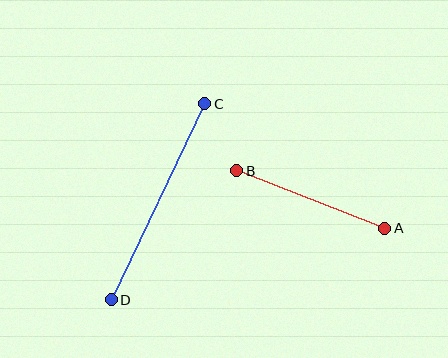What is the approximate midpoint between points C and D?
The midpoint is at approximately (158, 202) pixels.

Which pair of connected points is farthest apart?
Points C and D are farthest apart.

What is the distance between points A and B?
The distance is approximately 159 pixels.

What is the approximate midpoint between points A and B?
The midpoint is at approximately (311, 200) pixels.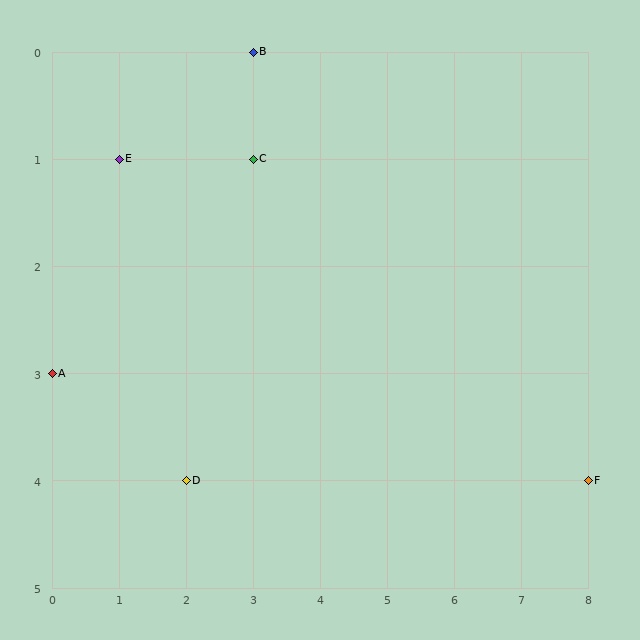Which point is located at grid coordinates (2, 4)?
Point D is at (2, 4).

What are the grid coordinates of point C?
Point C is at grid coordinates (3, 1).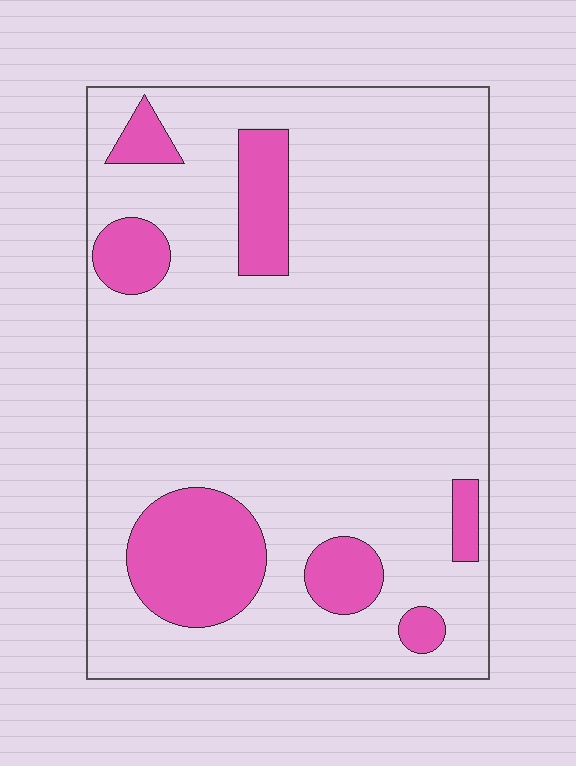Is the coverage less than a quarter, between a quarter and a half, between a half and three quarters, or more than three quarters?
Less than a quarter.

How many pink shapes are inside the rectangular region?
7.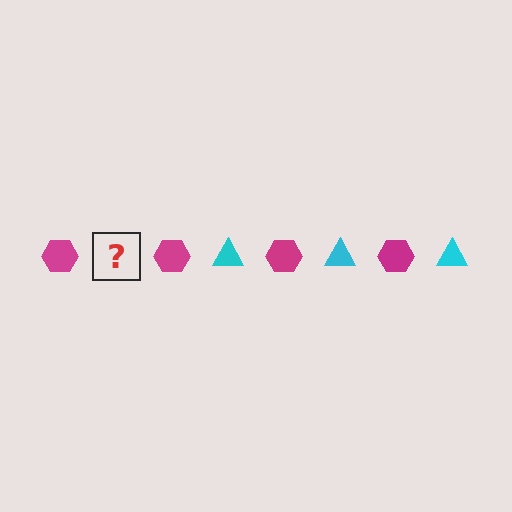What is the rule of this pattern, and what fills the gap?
The rule is that the pattern alternates between magenta hexagon and cyan triangle. The gap should be filled with a cyan triangle.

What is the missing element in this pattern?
The missing element is a cyan triangle.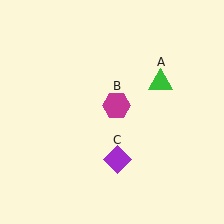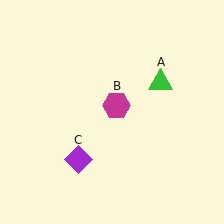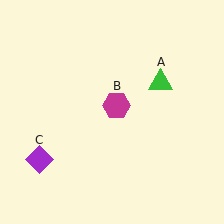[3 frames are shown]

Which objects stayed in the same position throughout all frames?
Green triangle (object A) and magenta hexagon (object B) remained stationary.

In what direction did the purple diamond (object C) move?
The purple diamond (object C) moved left.